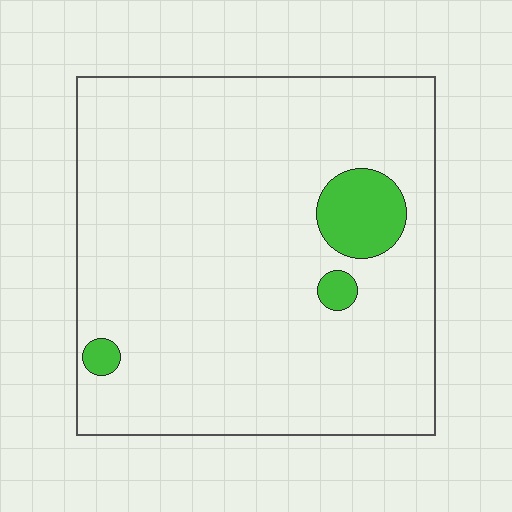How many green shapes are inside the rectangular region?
3.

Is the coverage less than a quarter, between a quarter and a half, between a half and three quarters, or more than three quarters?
Less than a quarter.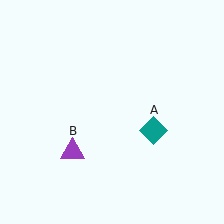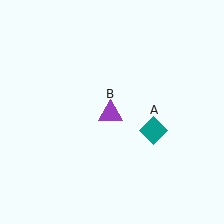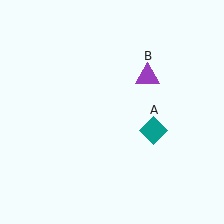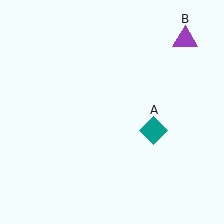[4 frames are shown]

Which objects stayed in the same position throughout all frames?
Teal diamond (object A) remained stationary.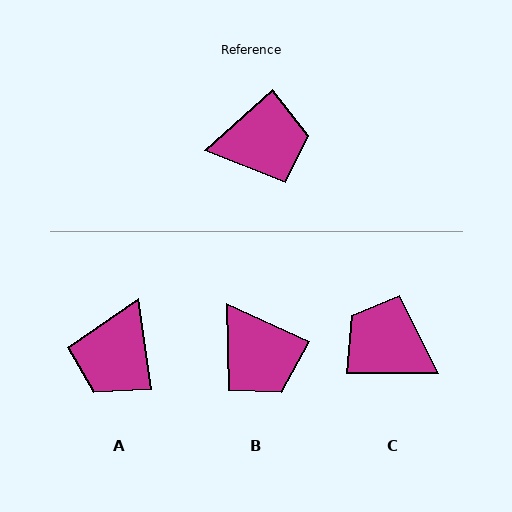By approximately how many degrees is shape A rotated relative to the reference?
Approximately 124 degrees clockwise.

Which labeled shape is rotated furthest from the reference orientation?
C, about 138 degrees away.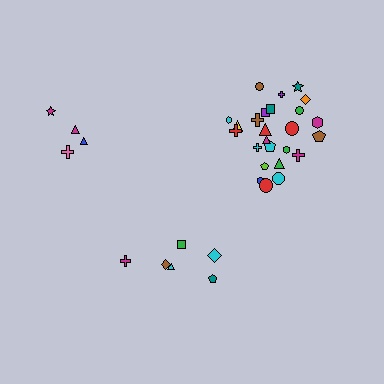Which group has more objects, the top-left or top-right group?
The top-right group.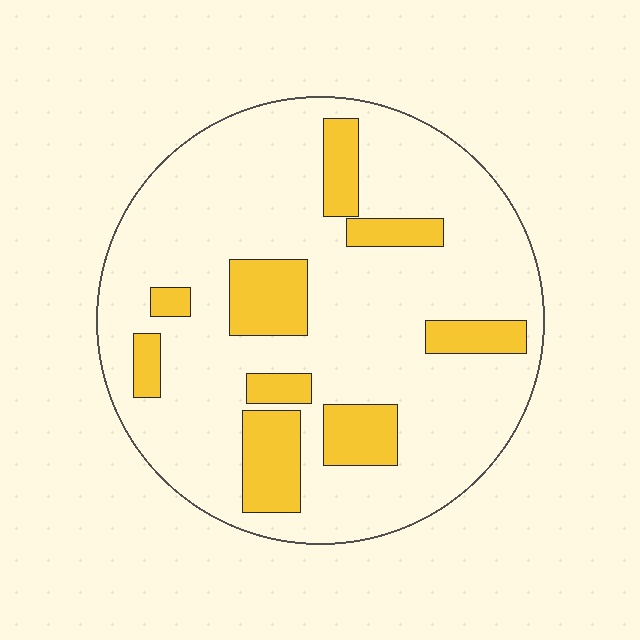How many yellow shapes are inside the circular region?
9.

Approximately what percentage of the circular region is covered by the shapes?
Approximately 20%.